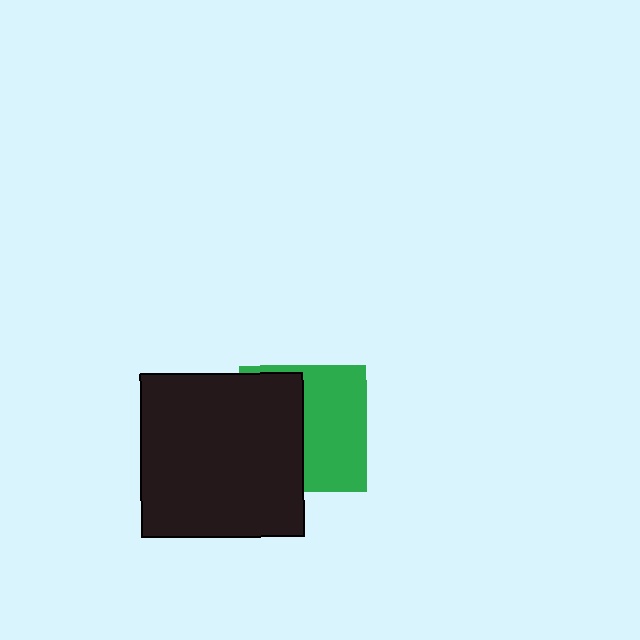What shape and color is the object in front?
The object in front is a black square.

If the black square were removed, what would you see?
You would see the complete green square.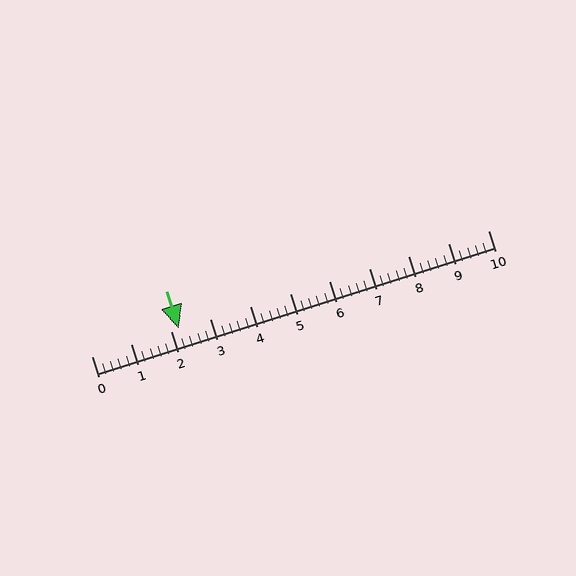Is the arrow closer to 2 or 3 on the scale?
The arrow is closer to 2.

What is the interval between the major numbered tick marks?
The major tick marks are spaced 1 units apart.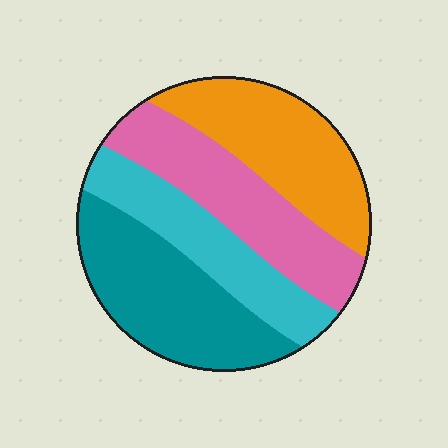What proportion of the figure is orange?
Orange takes up about one quarter (1/4) of the figure.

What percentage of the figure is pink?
Pink covers roughly 25% of the figure.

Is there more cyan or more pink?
Pink.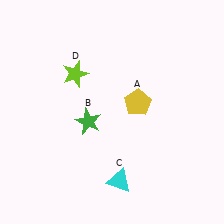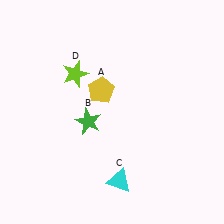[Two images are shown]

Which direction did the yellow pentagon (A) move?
The yellow pentagon (A) moved left.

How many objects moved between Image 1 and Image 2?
1 object moved between the two images.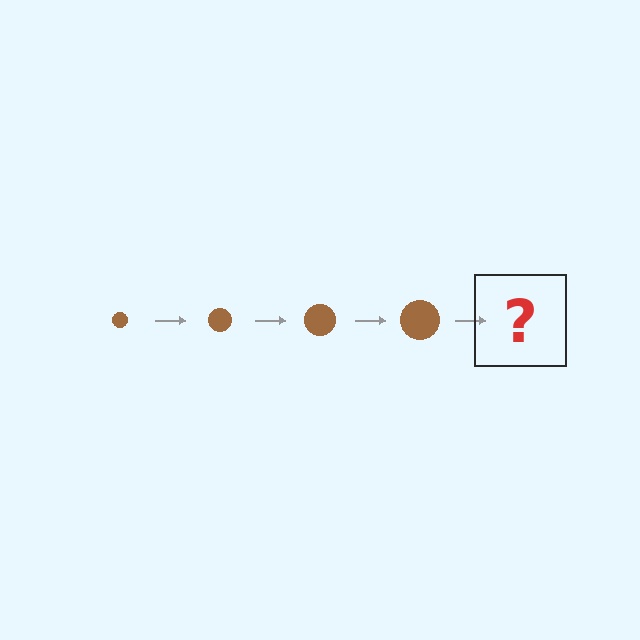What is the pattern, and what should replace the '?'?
The pattern is that the circle gets progressively larger each step. The '?' should be a brown circle, larger than the previous one.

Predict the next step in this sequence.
The next step is a brown circle, larger than the previous one.